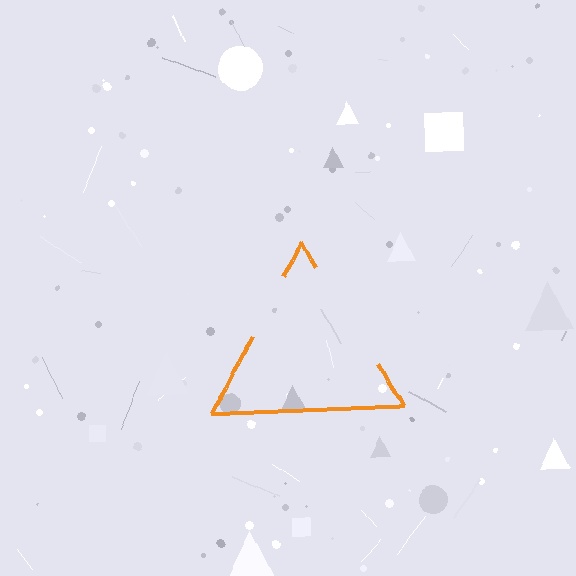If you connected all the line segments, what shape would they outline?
They would outline a triangle.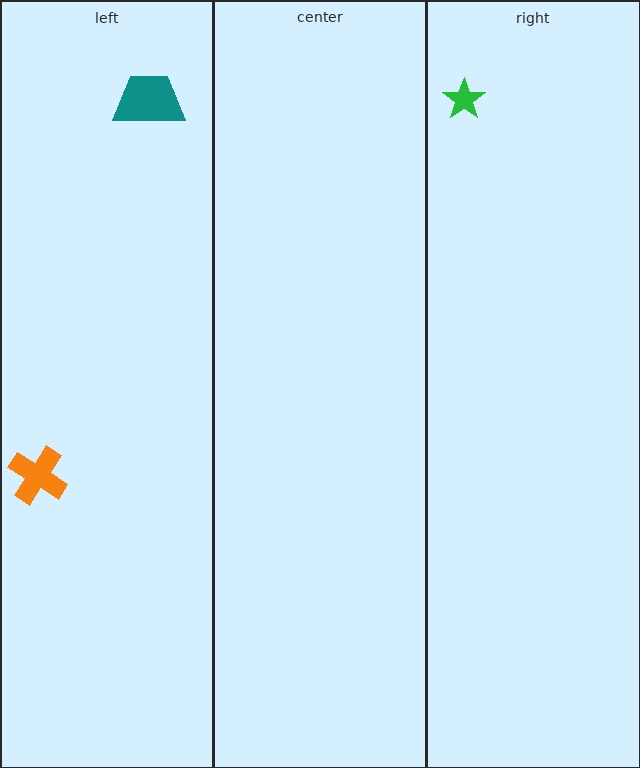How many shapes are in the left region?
2.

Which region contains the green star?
The right region.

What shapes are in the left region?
The teal trapezoid, the orange cross.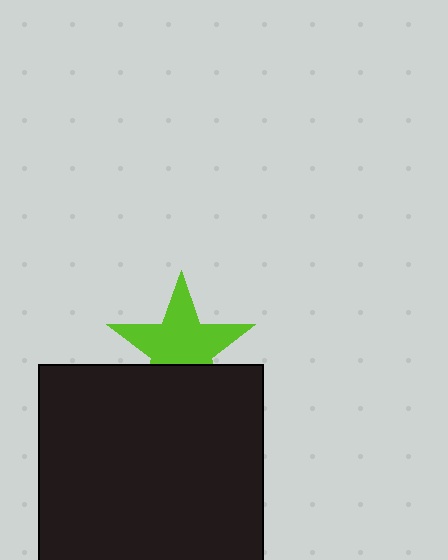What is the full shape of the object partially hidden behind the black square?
The partially hidden object is a lime star.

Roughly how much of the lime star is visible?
Most of it is visible (roughly 68%).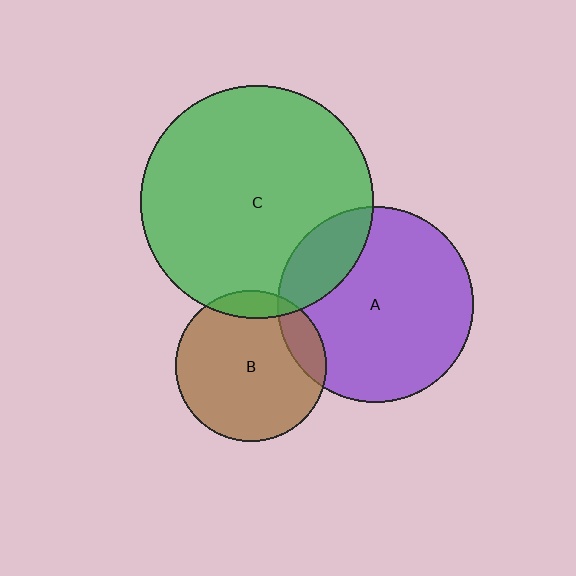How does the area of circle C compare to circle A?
Approximately 1.4 times.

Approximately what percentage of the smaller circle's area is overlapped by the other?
Approximately 15%.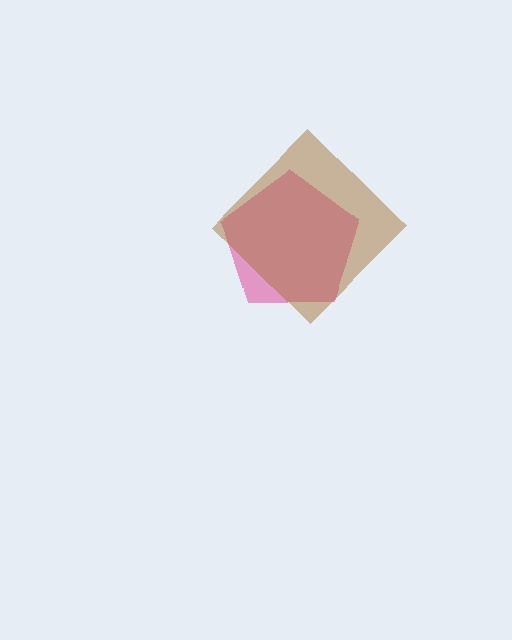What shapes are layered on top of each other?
The layered shapes are: a pink pentagon, a brown diamond.